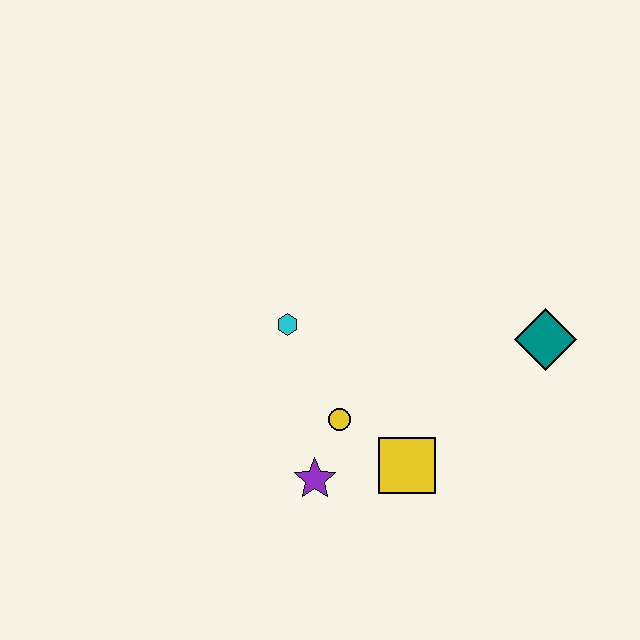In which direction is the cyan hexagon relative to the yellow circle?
The cyan hexagon is above the yellow circle.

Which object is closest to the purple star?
The yellow circle is closest to the purple star.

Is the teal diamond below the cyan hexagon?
Yes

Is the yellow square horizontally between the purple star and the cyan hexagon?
No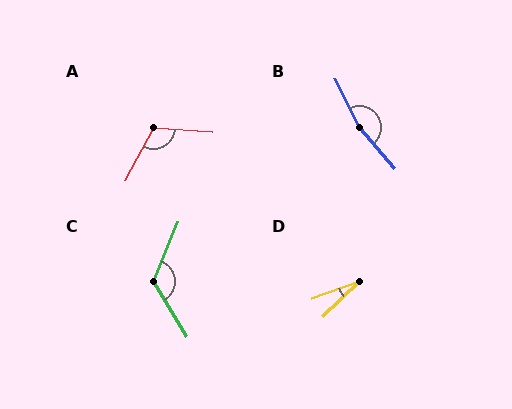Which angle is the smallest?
D, at approximately 25 degrees.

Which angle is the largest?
B, at approximately 166 degrees.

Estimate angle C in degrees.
Approximately 126 degrees.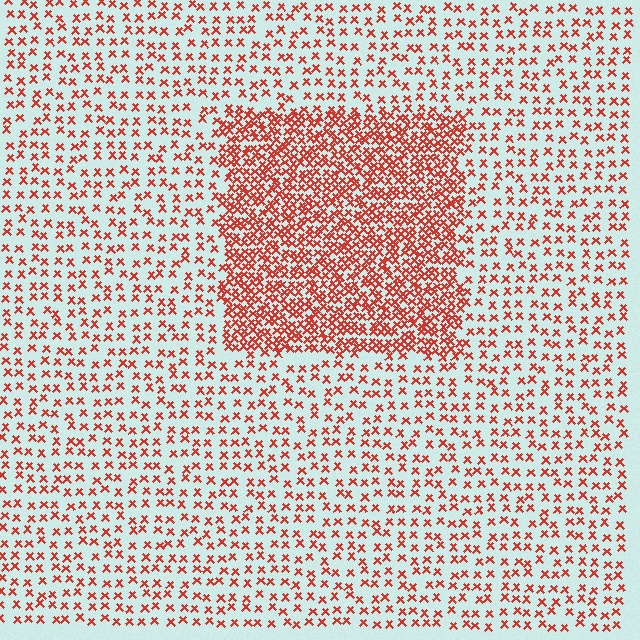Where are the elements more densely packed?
The elements are more densely packed inside the rectangle boundary.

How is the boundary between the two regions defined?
The boundary is defined by a change in element density (approximately 2.6x ratio). All elements are the same color, size, and shape.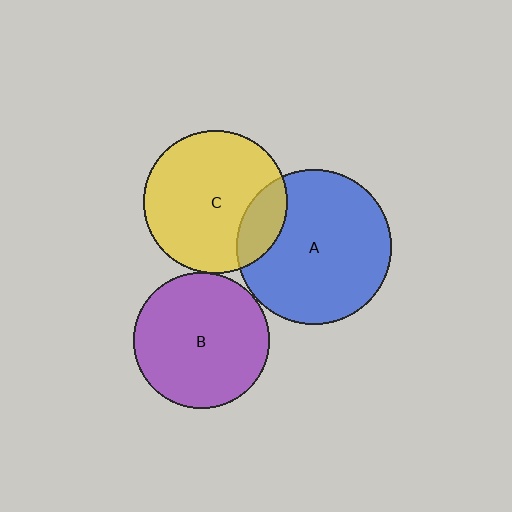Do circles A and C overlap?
Yes.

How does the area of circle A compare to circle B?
Approximately 1.3 times.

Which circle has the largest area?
Circle A (blue).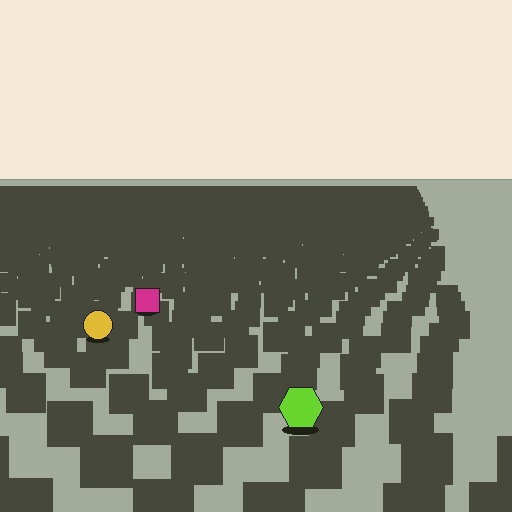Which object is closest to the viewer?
The lime hexagon is closest. The texture marks near it are larger and more spread out.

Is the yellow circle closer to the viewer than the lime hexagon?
No. The lime hexagon is closer — you can tell from the texture gradient: the ground texture is coarser near it.